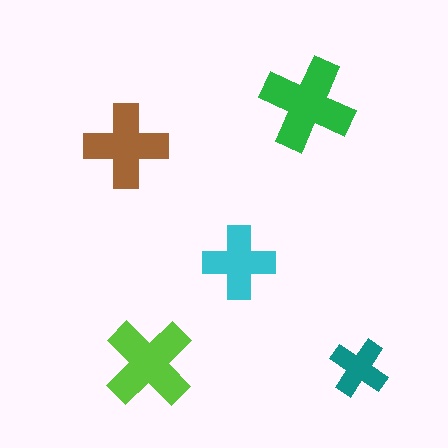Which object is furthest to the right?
The teal cross is rightmost.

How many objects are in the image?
There are 5 objects in the image.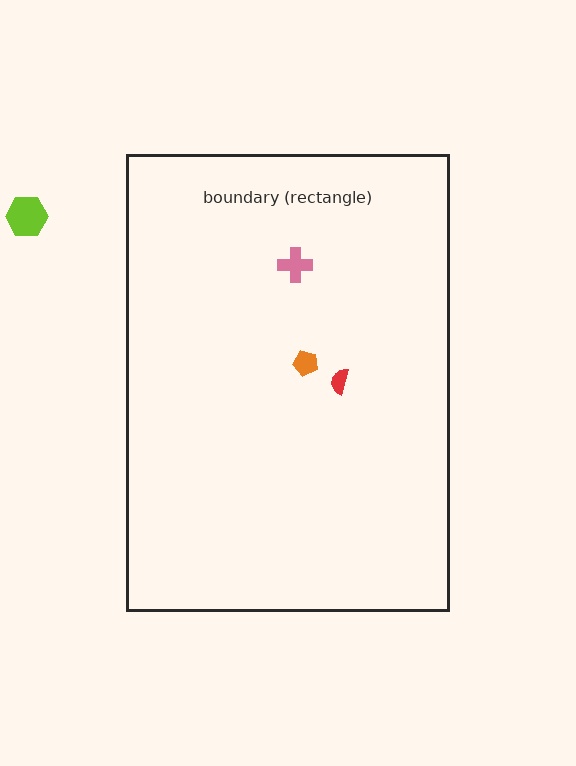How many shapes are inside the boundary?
3 inside, 1 outside.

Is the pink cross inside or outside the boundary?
Inside.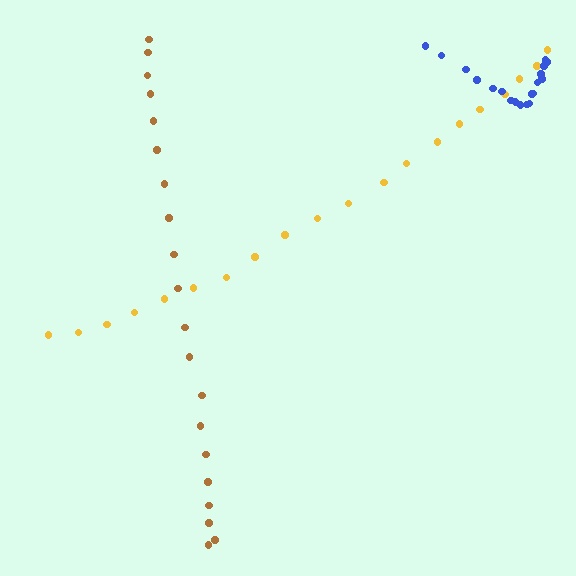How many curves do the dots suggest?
There are 3 distinct paths.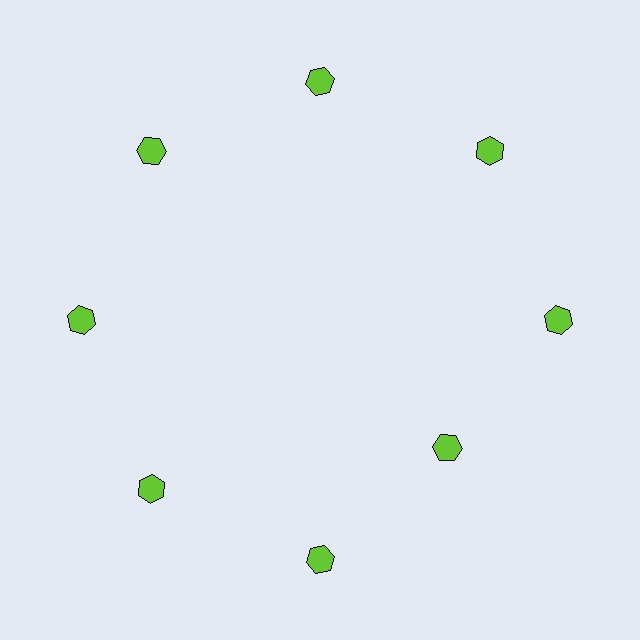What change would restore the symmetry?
The symmetry would be restored by moving it outward, back onto the ring so that all 8 hexagons sit at equal angles and equal distance from the center.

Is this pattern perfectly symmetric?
No. The 8 lime hexagons are arranged in a ring, but one element near the 4 o'clock position is pulled inward toward the center, breaking the 8-fold rotational symmetry.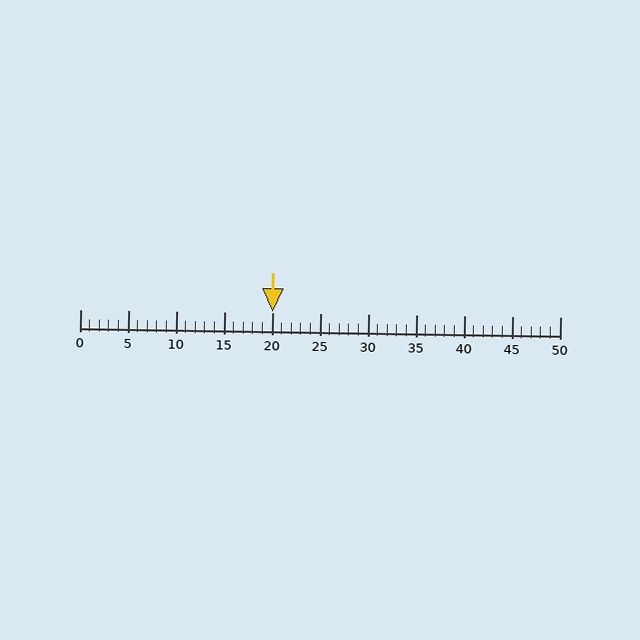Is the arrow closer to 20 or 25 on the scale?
The arrow is closer to 20.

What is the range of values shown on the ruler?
The ruler shows values from 0 to 50.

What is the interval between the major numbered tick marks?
The major tick marks are spaced 5 units apart.